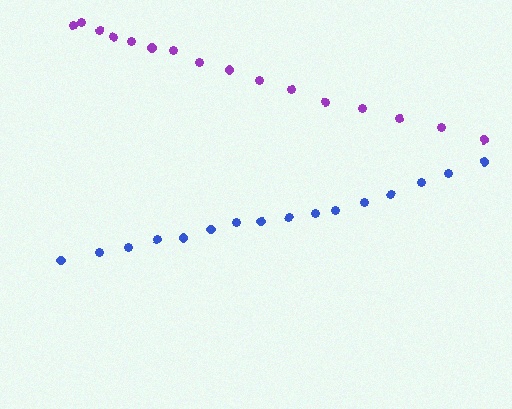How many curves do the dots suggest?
There are 2 distinct paths.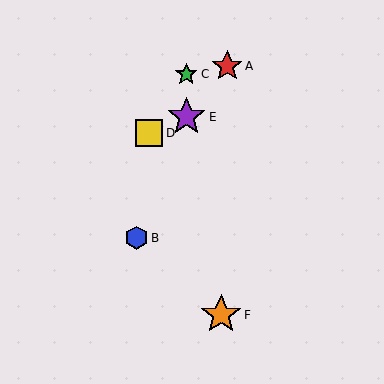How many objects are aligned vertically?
2 objects (C, E) are aligned vertically.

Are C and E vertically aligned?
Yes, both are at x≈186.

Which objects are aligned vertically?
Objects C, E are aligned vertically.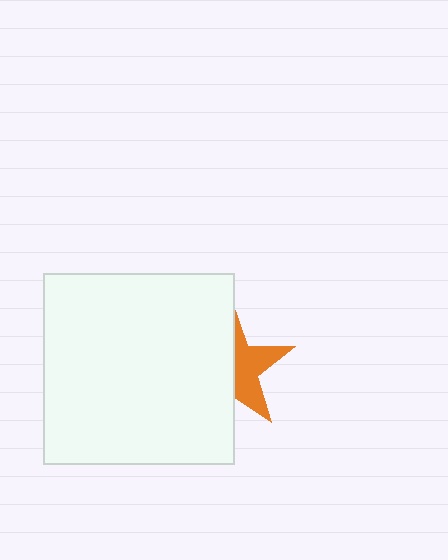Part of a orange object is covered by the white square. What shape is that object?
It is a star.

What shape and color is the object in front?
The object in front is a white square.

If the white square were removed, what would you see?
You would see the complete orange star.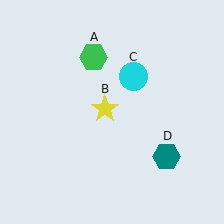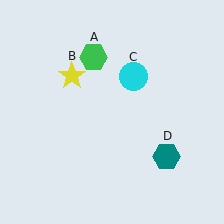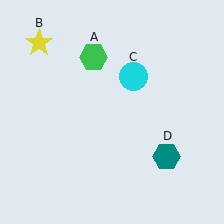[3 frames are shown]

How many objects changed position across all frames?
1 object changed position: yellow star (object B).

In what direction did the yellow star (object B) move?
The yellow star (object B) moved up and to the left.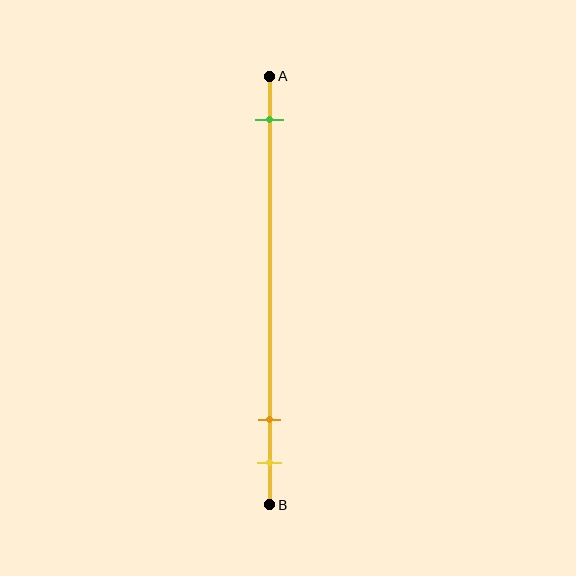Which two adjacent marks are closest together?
The orange and yellow marks are the closest adjacent pair.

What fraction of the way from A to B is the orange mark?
The orange mark is approximately 80% (0.8) of the way from A to B.